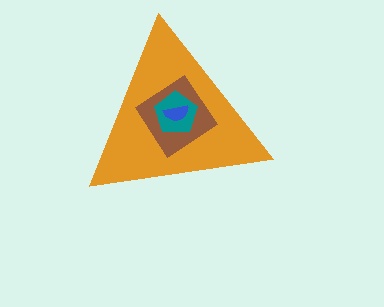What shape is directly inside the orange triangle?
The brown diamond.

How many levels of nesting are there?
4.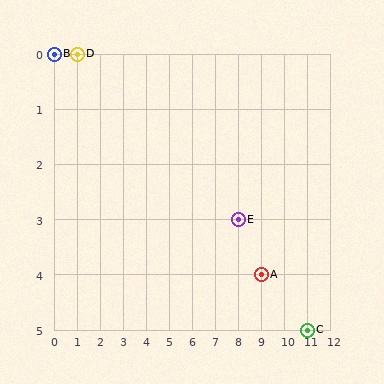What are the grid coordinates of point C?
Point C is at grid coordinates (11, 5).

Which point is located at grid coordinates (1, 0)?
Point D is at (1, 0).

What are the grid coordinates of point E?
Point E is at grid coordinates (8, 3).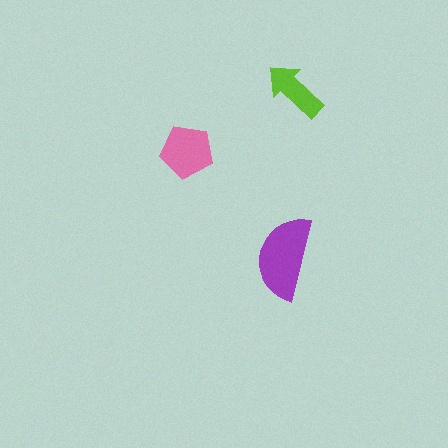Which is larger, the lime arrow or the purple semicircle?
The purple semicircle.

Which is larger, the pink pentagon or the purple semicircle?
The purple semicircle.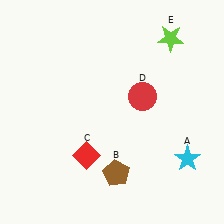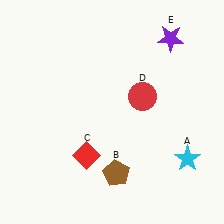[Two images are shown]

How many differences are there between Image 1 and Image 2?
There is 1 difference between the two images.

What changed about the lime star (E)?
In Image 1, E is lime. In Image 2, it changed to purple.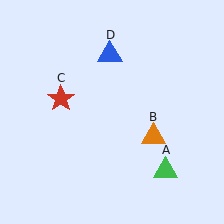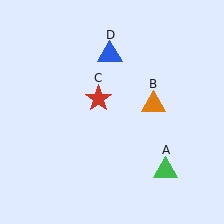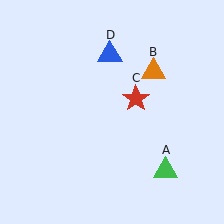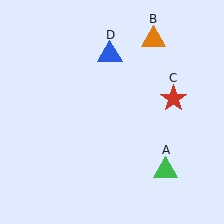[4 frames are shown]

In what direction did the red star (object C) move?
The red star (object C) moved right.